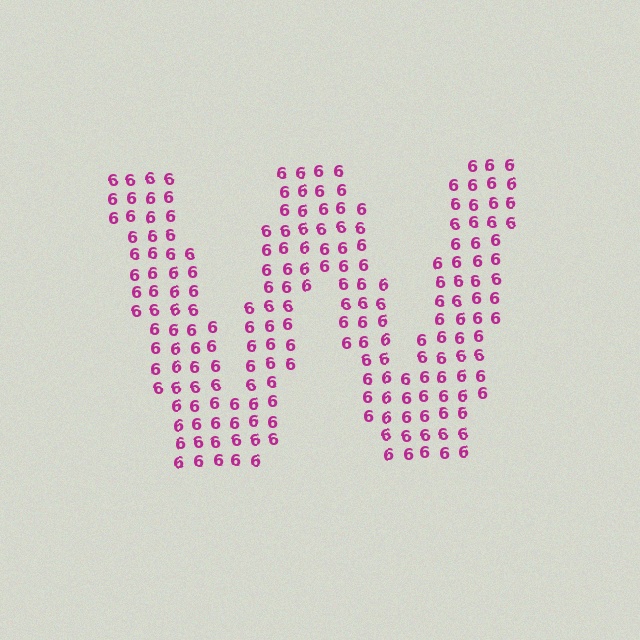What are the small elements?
The small elements are digit 6's.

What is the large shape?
The large shape is the letter W.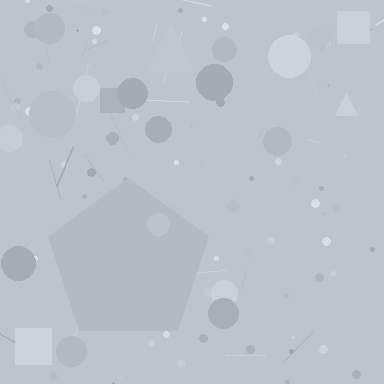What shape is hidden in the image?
A pentagon is hidden in the image.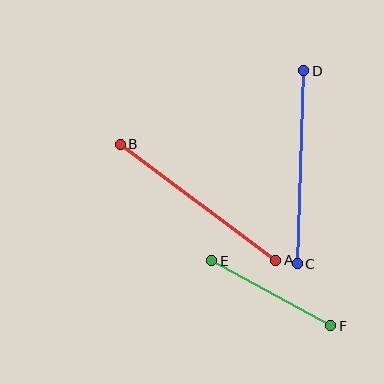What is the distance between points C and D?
The distance is approximately 193 pixels.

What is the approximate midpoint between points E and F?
The midpoint is at approximately (271, 293) pixels.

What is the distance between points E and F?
The distance is approximately 135 pixels.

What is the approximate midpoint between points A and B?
The midpoint is at approximately (198, 202) pixels.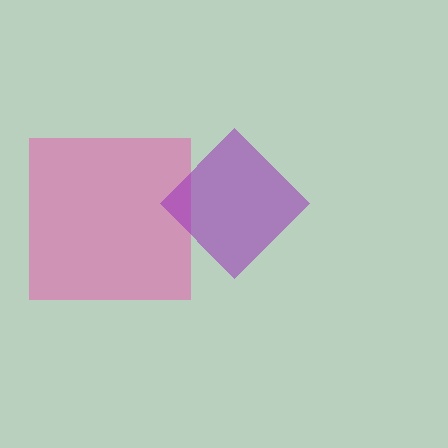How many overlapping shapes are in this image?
There are 2 overlapping shapes in the image.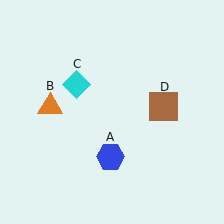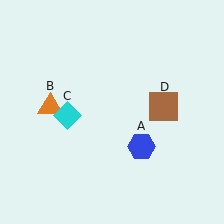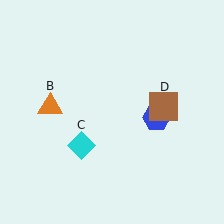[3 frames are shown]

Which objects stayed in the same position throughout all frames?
Orange triangle (object B) and brown square (object D) remained stationary.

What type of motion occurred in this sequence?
The blue hexagon (object A), cyan diamond (object C) rotated counterclockwise around the center of the scene.